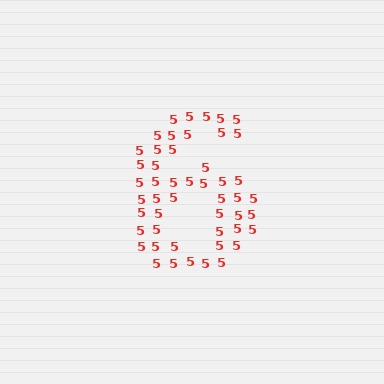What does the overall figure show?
The overall figure shows the digit 6.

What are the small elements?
The small elements are digit 5's.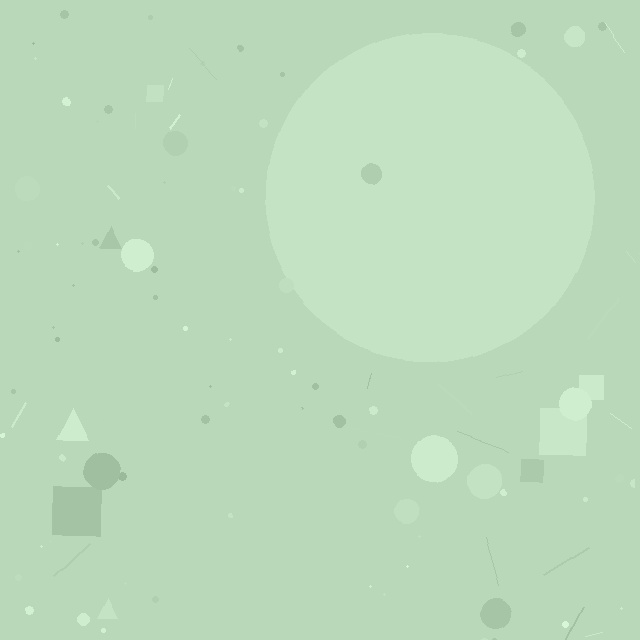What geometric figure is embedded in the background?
A circle is embedded in the background.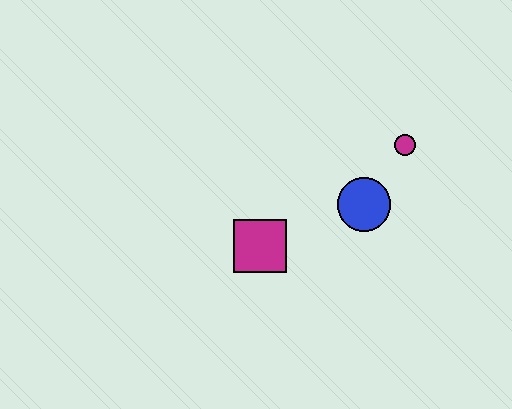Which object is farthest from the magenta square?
The magenta circle is farthest from the magenta square.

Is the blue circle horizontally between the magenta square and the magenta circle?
Yes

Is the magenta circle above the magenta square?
Yes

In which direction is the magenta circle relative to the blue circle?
The magenta circle is above the blue circle.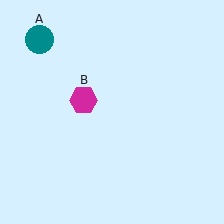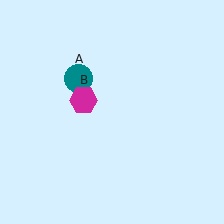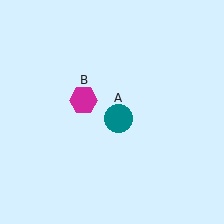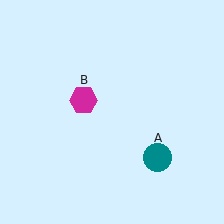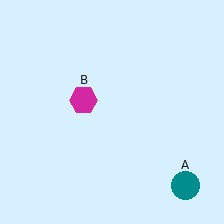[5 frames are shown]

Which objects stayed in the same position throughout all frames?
Magenta hexagon (object B) remained stationary.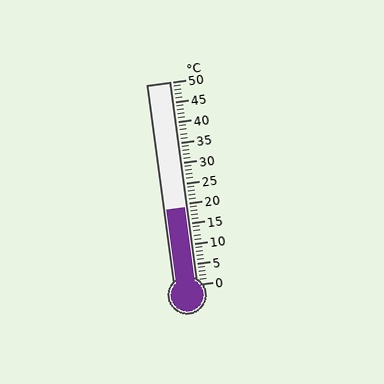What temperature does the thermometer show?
The thermometer shows approximately 19°C.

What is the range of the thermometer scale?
The thermometer scale ranges from 0°C to 50°C.